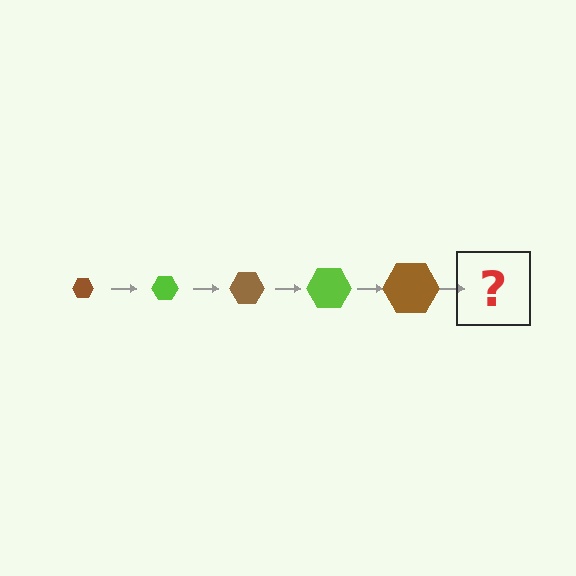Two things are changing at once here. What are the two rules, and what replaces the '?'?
The two rules are that the hexagon grows larger each step and the color cycles through brown and lime. The '?' should be a lime hexagon, larger than the previous one.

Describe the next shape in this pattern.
It should be a lime hexagon, larger than the previous one.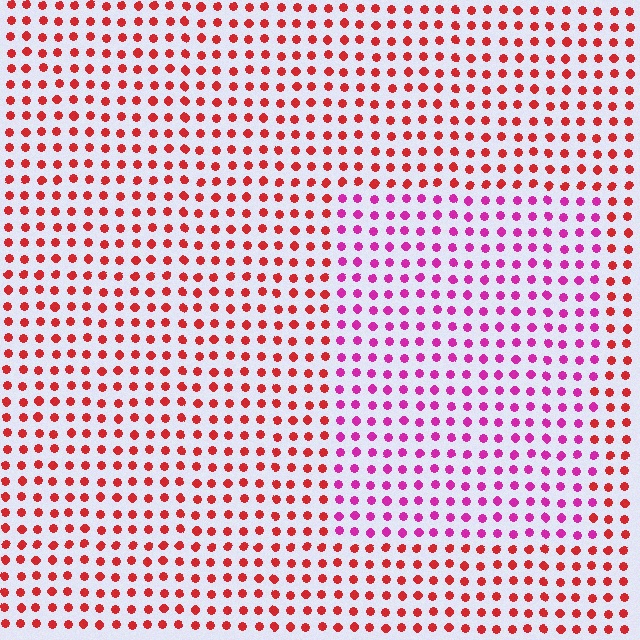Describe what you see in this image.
The image is filled with small red elements in a uniform arrangement. A rectangle-shaped region is visible where the elements are tinted to a slightly different hue, forming a subtle color boundary.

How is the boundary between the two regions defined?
The boundary is defined purely by a slight shift in hue (about 44 degrees). Spacing, size, and orientation are identical on both sides.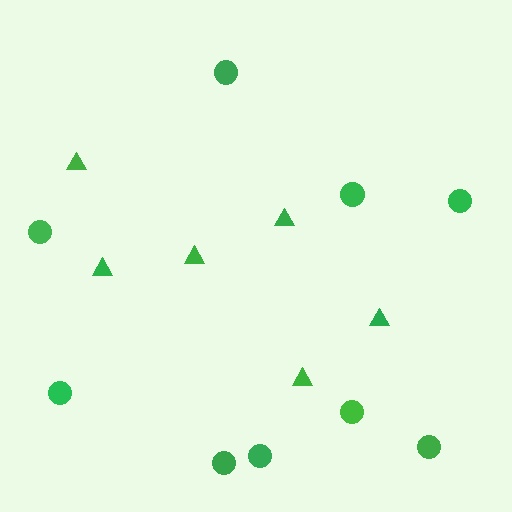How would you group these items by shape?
There are 2 groups: one group of circles (9) and one group of triangles (6).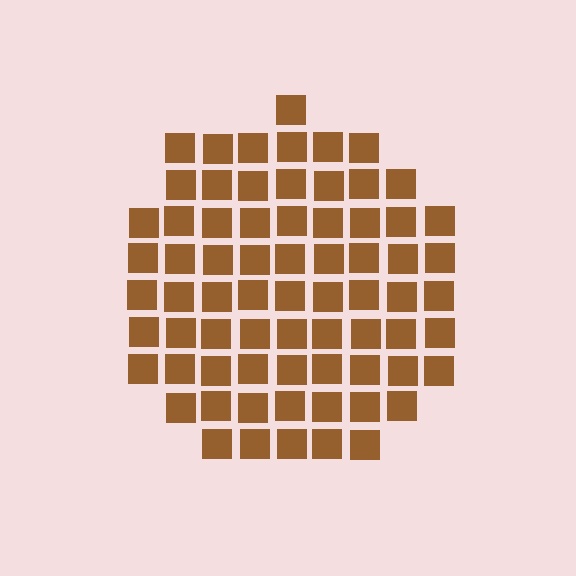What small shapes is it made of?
It is made of small squares.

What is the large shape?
The large shape is a circle.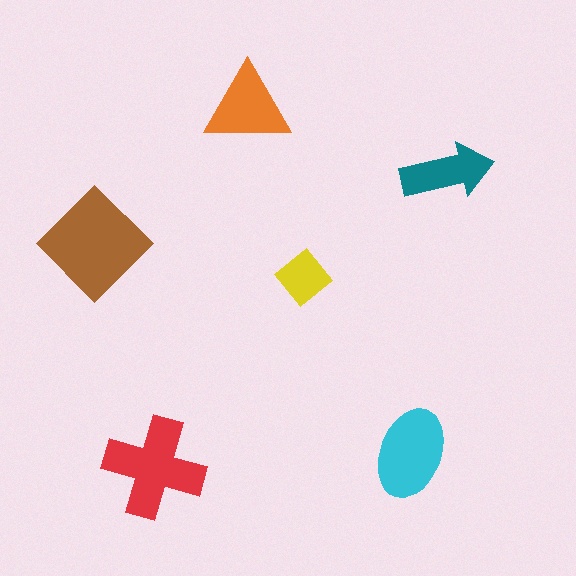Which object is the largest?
The brown diamond.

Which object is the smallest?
The yellow diamond.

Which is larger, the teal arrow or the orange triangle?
The orange triangle.